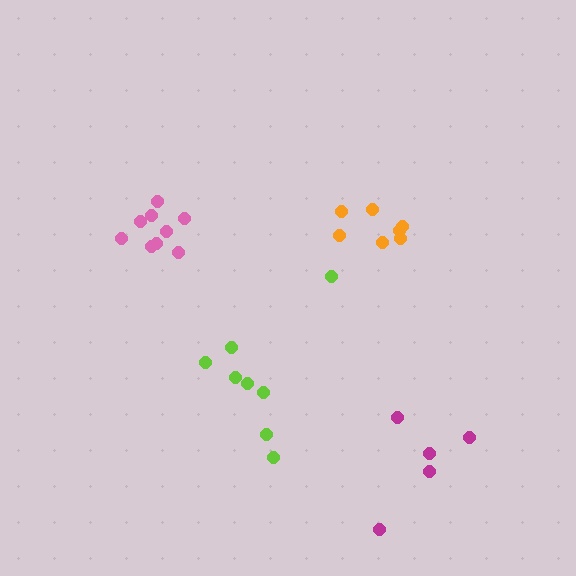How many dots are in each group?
Group 1: 8 dots, Group 2: 9 dots, Group 3: 7 dots, Group 4: 5 dots (29 total).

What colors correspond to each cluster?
The clusters are colored: lime, pink, orange, magenta.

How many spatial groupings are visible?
There are 4 spatial groupings.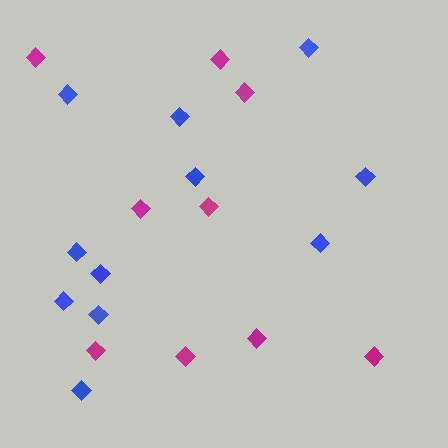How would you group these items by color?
There are 2 groups: one group of magenta diamonds (9) and one group of blue diamonds (11).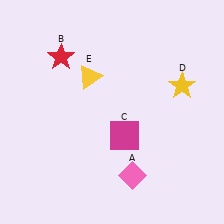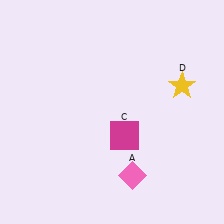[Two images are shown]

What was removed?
The red star (B), the yellow triangle (E) were removed in Image 2.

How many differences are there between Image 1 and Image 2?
There are 2 differences between the two images.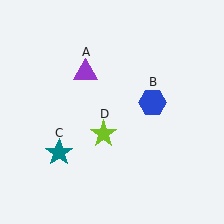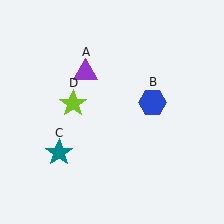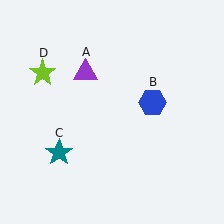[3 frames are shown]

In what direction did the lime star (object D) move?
The lime star (object D) moved up and to the left.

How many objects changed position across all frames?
1 object changed position: lime star (object D).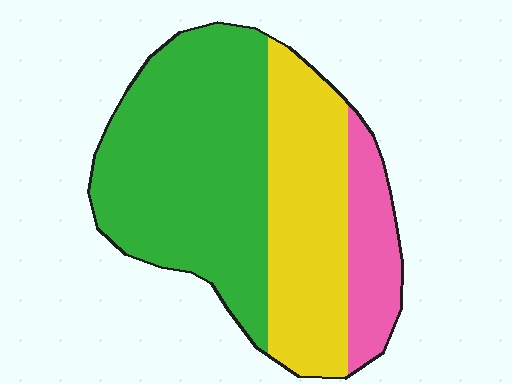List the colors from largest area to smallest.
From largest to smallest: green, yellow, pink.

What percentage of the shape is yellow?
Yellow covers roughly 35% of the shape.